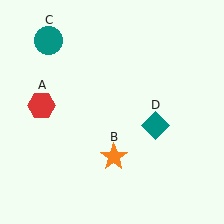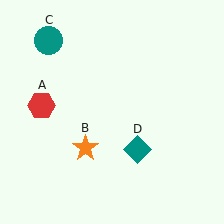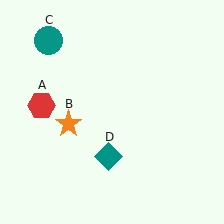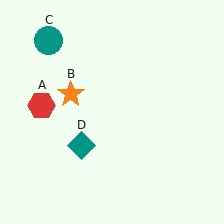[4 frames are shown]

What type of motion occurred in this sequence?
The orange star (object B), teal diamond (object D) rotated clockwise around the center of the scene.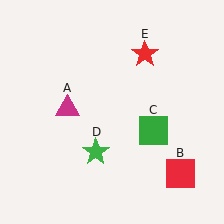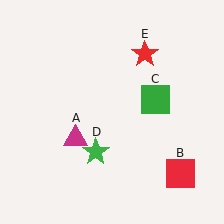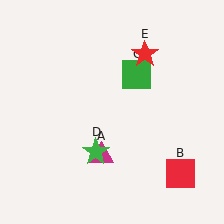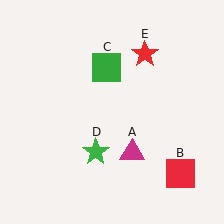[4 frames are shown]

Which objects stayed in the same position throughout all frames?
Red square (object B) and green star (object D) and red star (object E) remained stationary.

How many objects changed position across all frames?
2 objects changed position: magenta triangle (object A), green square (object C).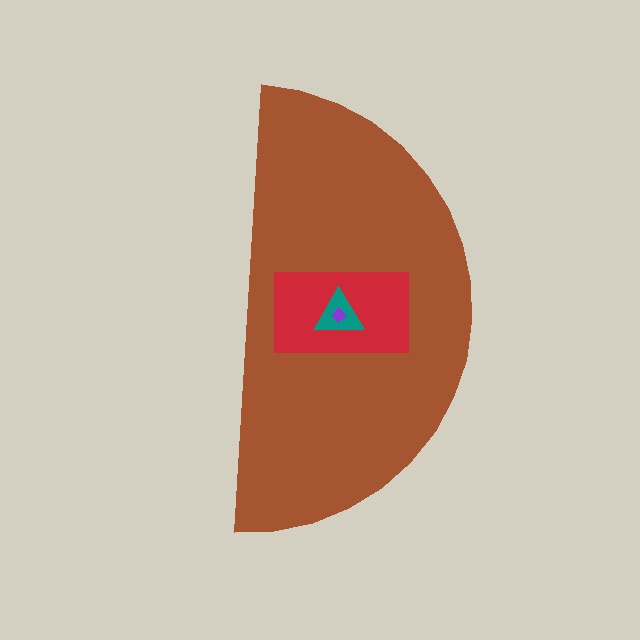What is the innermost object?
The purple diamond.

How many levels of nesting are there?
4.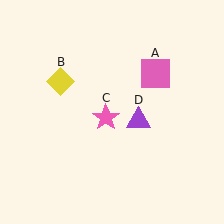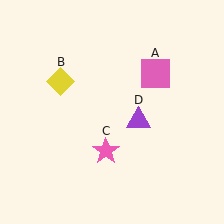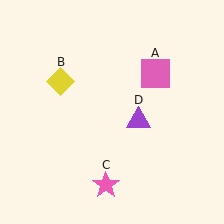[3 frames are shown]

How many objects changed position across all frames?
1 object changed position: pink star (object C).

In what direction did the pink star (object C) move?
The pink star (object C) moved down.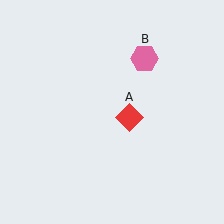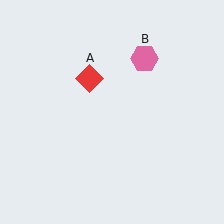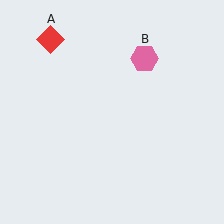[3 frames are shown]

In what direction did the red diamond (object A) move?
The red diamond (object A) moved up and to the left.